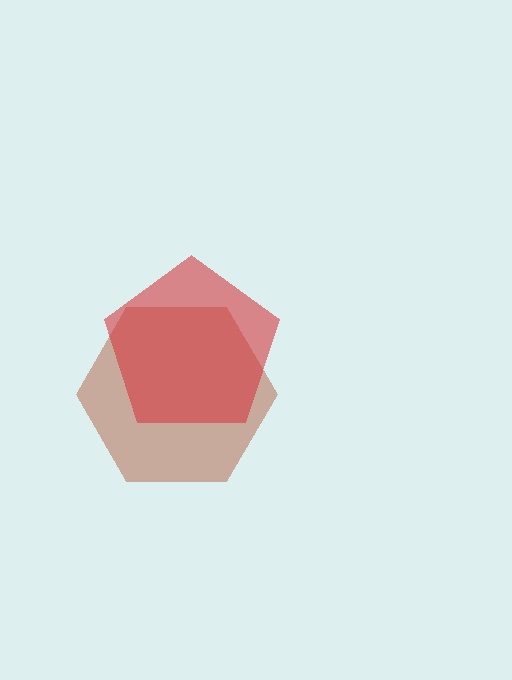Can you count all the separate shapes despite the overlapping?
Yes, there are 2 separate shapes.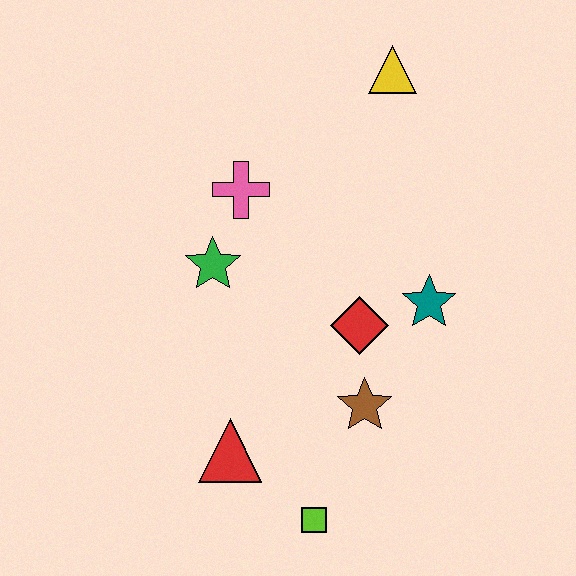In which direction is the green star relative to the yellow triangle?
The green star is below the yellow triangle.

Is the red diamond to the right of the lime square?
Yes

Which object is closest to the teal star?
The red diamond is closest to the teal star.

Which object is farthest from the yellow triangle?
The lime square is farthest from the yellow triangle.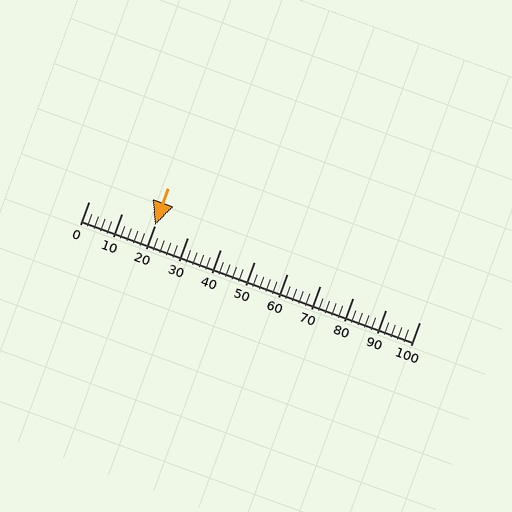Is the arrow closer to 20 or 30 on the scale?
The arrow is closer to 20.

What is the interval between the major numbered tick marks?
The major tick marks are spaced 10 units apart.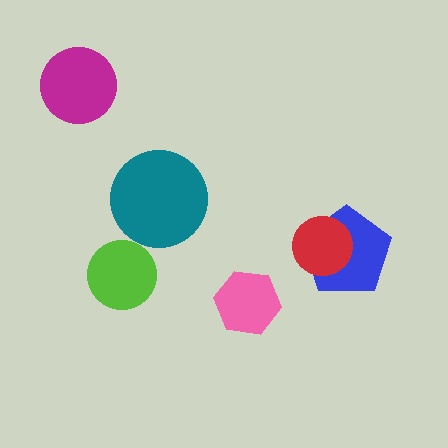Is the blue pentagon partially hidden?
Yes, it is partially covered by another shape.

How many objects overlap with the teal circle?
0 objects overlap with the teal circle.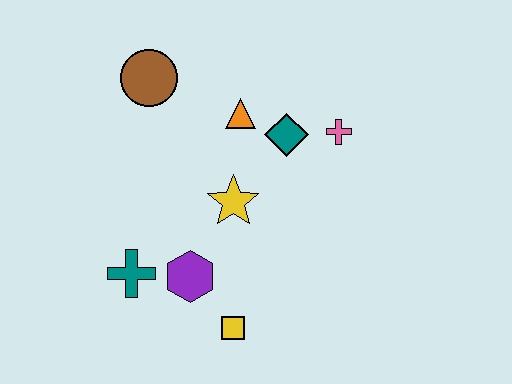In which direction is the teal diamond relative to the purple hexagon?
The teal diamond is above the purple hexagon.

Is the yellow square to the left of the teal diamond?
Yes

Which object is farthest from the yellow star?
The brown circle is farthest from the yellow star.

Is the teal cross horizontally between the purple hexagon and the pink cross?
No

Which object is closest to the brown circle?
The orange triangle is closest to the brown circle.